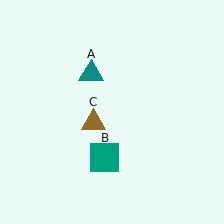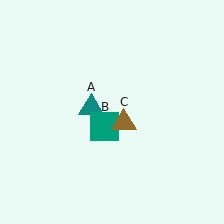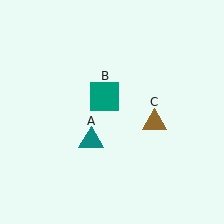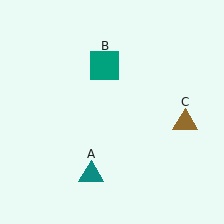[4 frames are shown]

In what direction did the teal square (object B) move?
The teal square (object B) moved up.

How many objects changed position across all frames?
3 objects changed position: teal triangle (object A), teal square (object B), brown triangle (object C).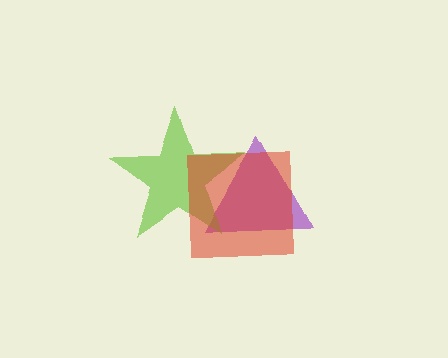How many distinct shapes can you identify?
There are 3 distinct shapes: a purple triangle, a lime star, a red square.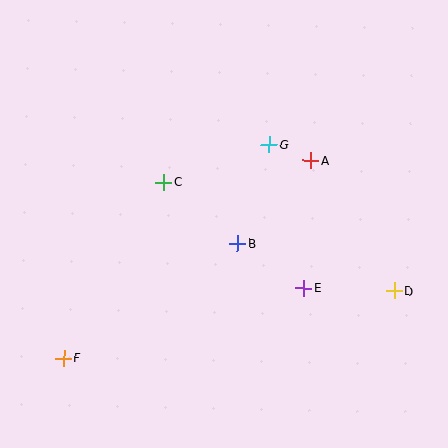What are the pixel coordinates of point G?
Point G is at (269, 144).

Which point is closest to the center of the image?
Point B at (237, 244) is closest to the center.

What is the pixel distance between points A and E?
The distance between A and E is 127 pixels.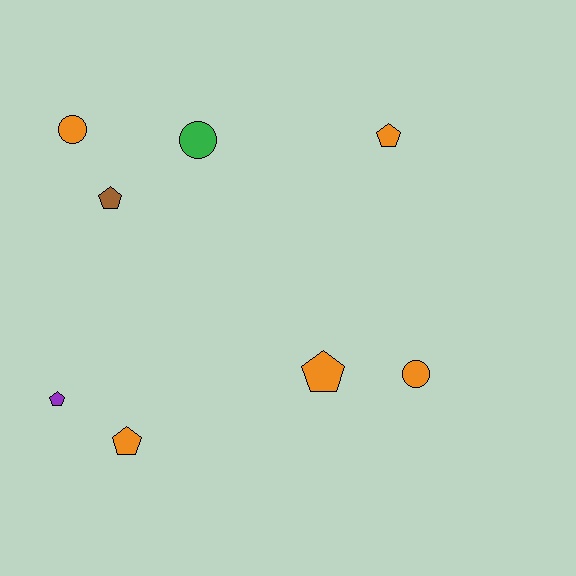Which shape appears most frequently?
Pentagon, with 5 objects.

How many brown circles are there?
There are no brown circles.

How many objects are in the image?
There are 8 objects.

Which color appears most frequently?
Orange, with 5 objects.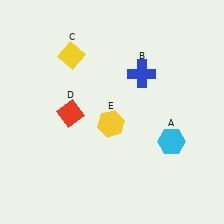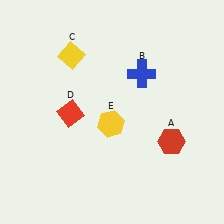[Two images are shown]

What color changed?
The hexagon (A) changed from cyan in Image 1 to red in Image 2.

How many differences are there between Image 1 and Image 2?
There is 1 difference between the two images.